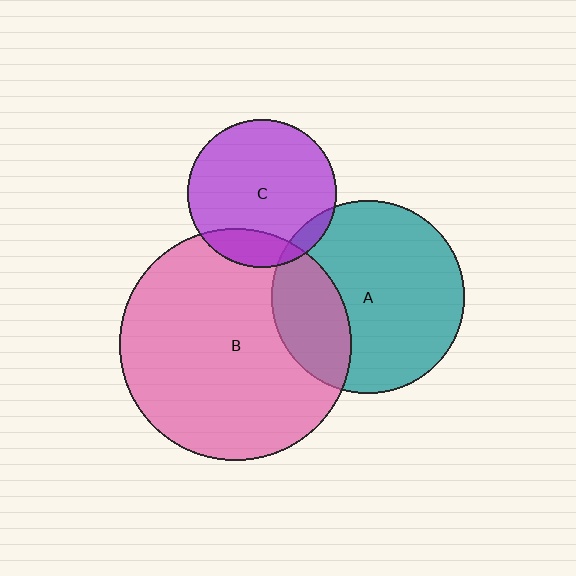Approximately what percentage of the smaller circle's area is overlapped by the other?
Approximately 25%.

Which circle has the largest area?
Circle B (pink).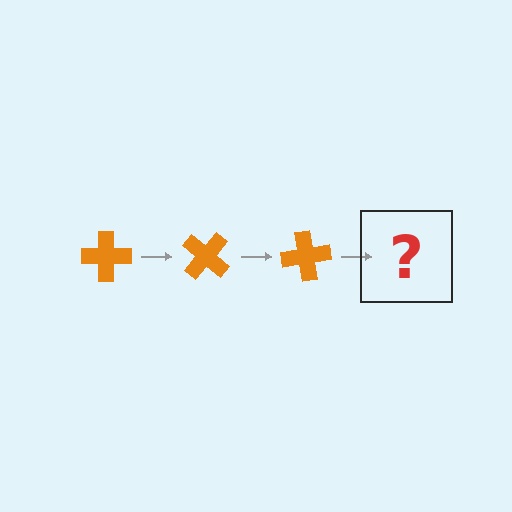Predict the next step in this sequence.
The next step is an orange cross rotated 120 degrees.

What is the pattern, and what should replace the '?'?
The pattern is that the cross rotates 40 degrees each step. The '?' should be an orange cross rotated 120 degrees.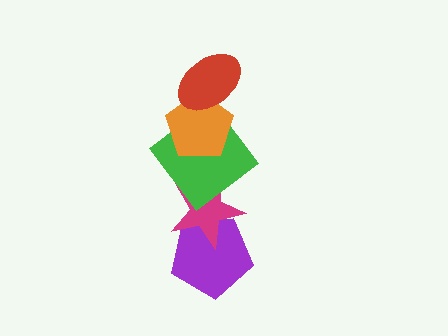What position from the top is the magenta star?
The magenta star is 4th from the top.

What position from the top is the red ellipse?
The red ellipse is 1st from the top.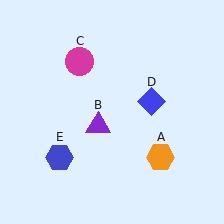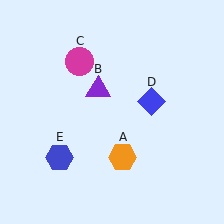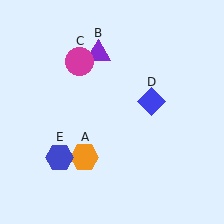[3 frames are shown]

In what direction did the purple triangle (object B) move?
The purple triangle (object B) moved up.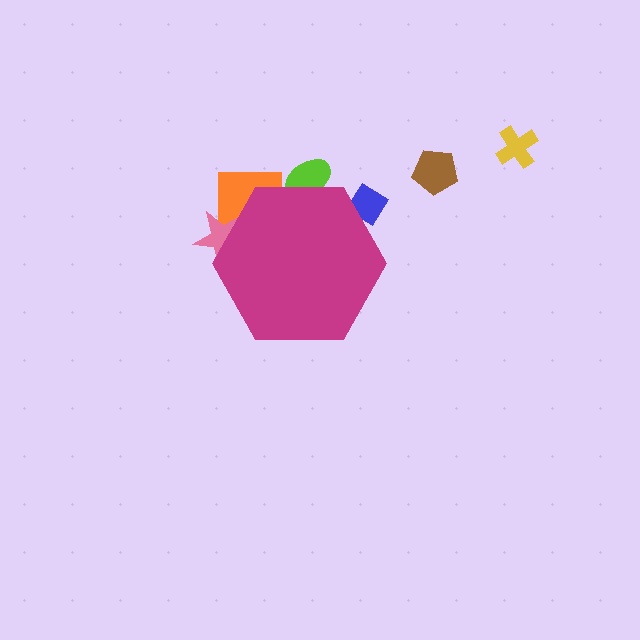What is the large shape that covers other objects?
A magenta hexagon.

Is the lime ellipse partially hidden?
Yes, the lime ellipse is partially hidden behind the magenta hexagon.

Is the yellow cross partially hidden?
No, the yellow cross is fully visible.